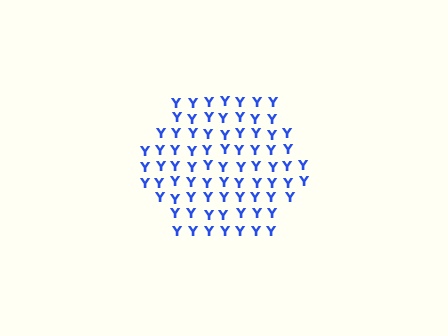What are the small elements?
The small elements are letter Y's.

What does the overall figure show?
The overall figure shows a hexagon.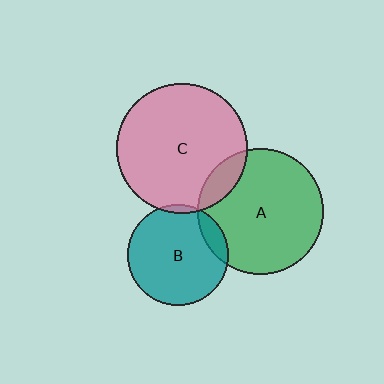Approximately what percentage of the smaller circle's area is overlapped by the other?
Approximately 10%.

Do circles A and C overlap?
Yes.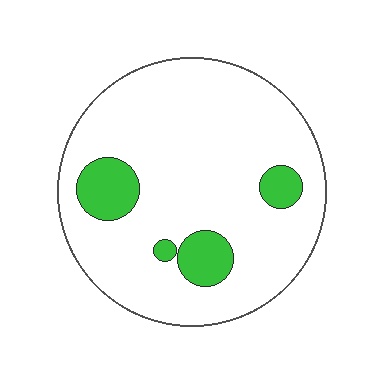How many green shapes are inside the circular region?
4.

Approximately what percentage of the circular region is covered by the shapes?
Approximately 15%.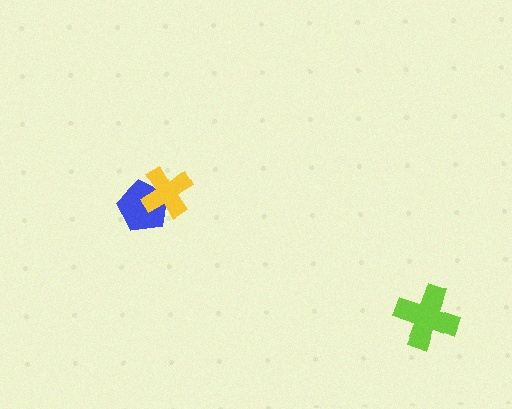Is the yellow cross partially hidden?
No, no other shape covers it.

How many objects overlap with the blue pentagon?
1 object overlaps with the blue pentagon.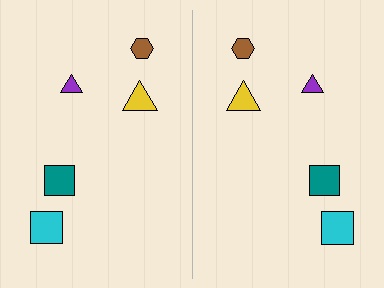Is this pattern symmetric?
Yes, this pattern has bilateral (reflection) symmetry.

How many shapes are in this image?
There are 10 shapes in this image.